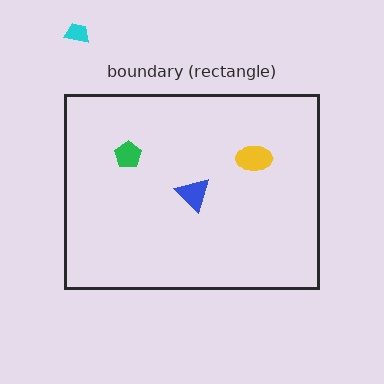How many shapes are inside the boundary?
3 inside, 1 outside.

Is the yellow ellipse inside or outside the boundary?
Inside.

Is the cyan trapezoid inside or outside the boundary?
Outside.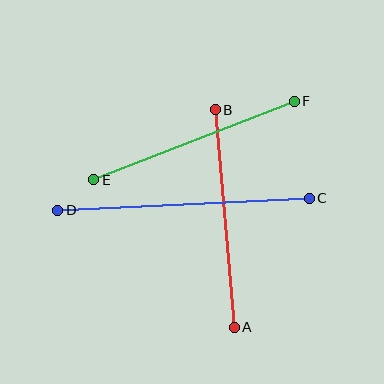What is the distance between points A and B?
The distance is approximately 218 pixels.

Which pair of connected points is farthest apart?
Points C and D are farthest apart.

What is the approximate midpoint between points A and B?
The midpoint is at approximately (225, 219) pixels.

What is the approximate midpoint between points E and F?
The midpoint is at approximately (194, 140) pixels.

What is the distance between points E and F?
The distance is approximately 215 pixels.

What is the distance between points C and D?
The distance is approximately 252 pixels.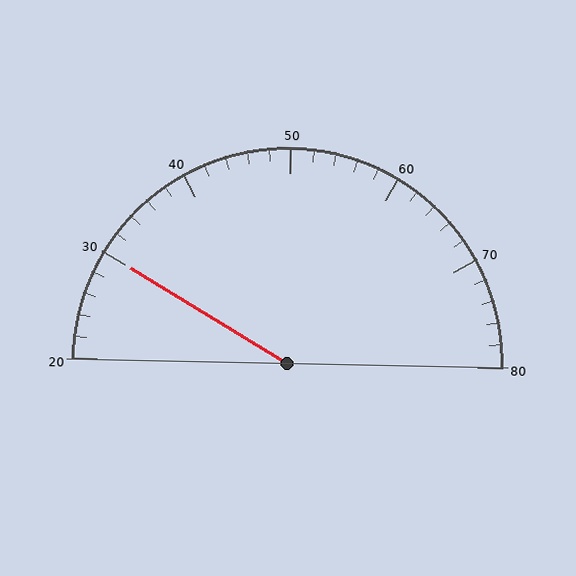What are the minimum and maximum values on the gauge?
The gauge ranges from 20 to 80.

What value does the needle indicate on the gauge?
The needle indicates approximately 30.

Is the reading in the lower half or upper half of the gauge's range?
The reading is in the lower half of the range (20 to 80).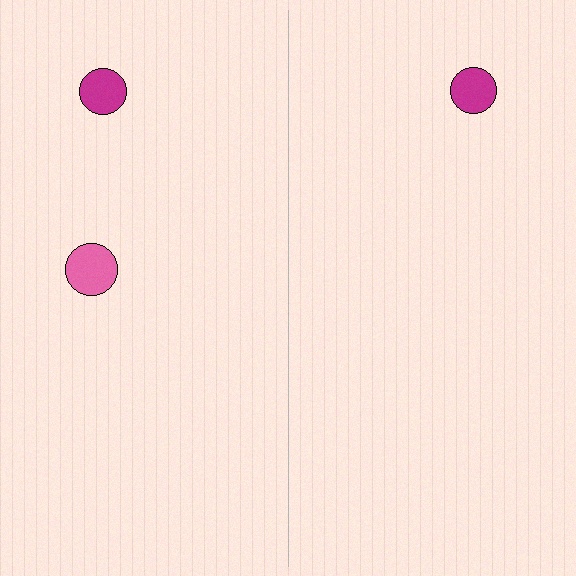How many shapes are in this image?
There are 3 shapes in this image.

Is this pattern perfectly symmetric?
No, the pattern is not perfectly symmetric. A pink circle is missing from the right side.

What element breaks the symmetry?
A pink circle is missing from the right side.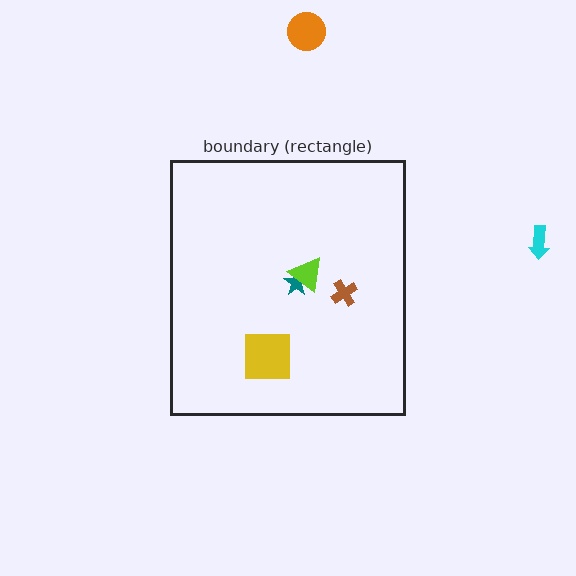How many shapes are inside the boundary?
4 inside, 2 outside.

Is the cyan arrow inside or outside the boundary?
Outside.